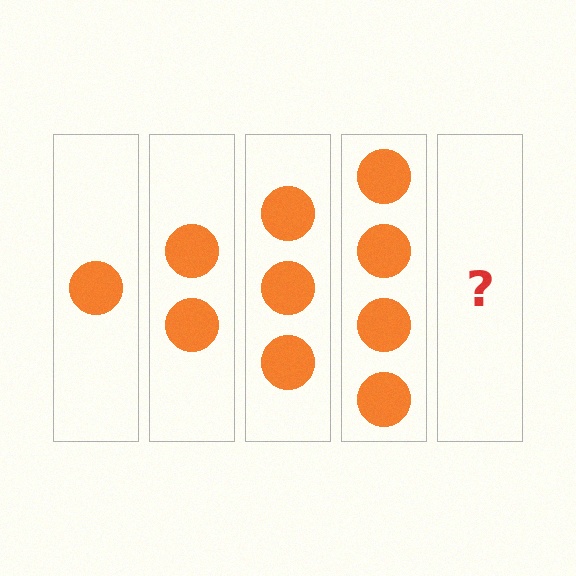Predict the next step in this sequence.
The next step is 5 circles.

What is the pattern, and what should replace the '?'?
The pattern is that each step adds one more circle. The '?' should be 5 circles.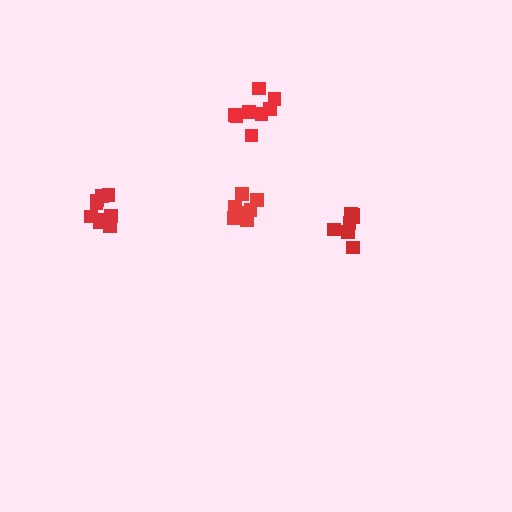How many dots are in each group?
Group 1: 7 dots, Group 2: 9 dots, Group 3: 7 dots, Group 4: 9 dots (32 total).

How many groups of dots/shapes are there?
There are 4 groups.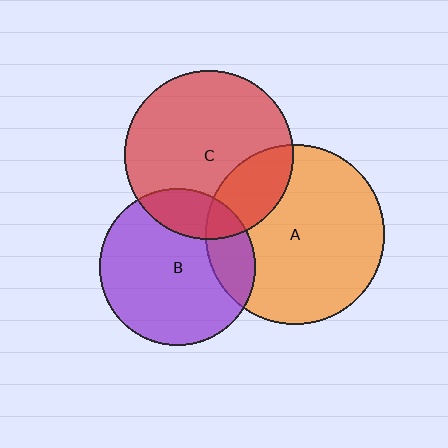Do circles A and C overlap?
Yes.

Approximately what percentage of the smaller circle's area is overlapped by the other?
Approximately 25%.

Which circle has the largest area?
Circle A (orange).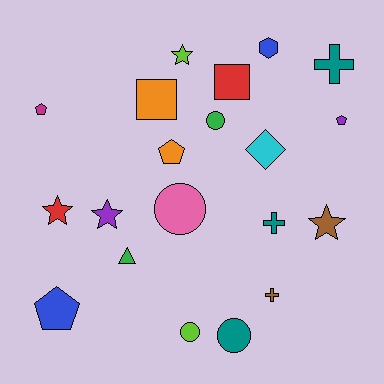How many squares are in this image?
There are 2 squares.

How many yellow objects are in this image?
There are no yellow objects.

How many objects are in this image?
There are 20 objects.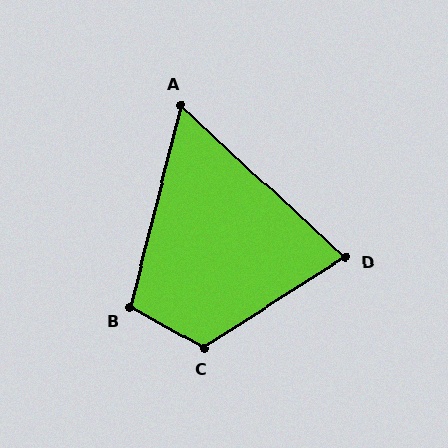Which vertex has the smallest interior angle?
A, at approximately 62 degrees.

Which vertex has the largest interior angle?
C, at approximately 118 degrees.